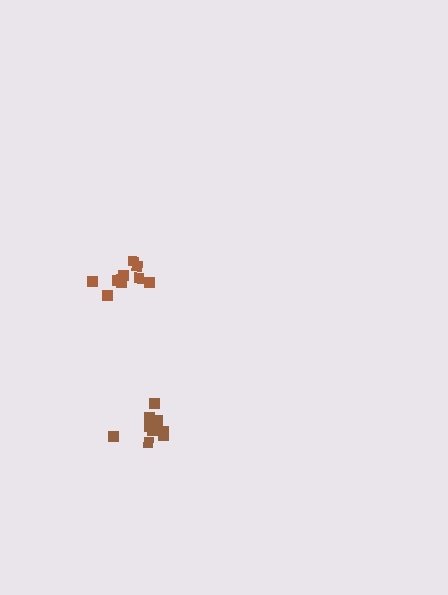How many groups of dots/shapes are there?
There are 2 groups.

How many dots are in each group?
Group 1: 11 dots, Group 2: 10 dots (21 total).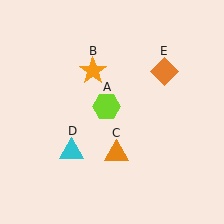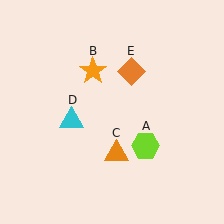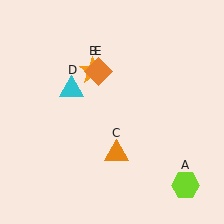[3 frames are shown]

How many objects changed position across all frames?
3 objects changed position: lime hexagon (object A), cyan triangle (object D), orange diamond (object E).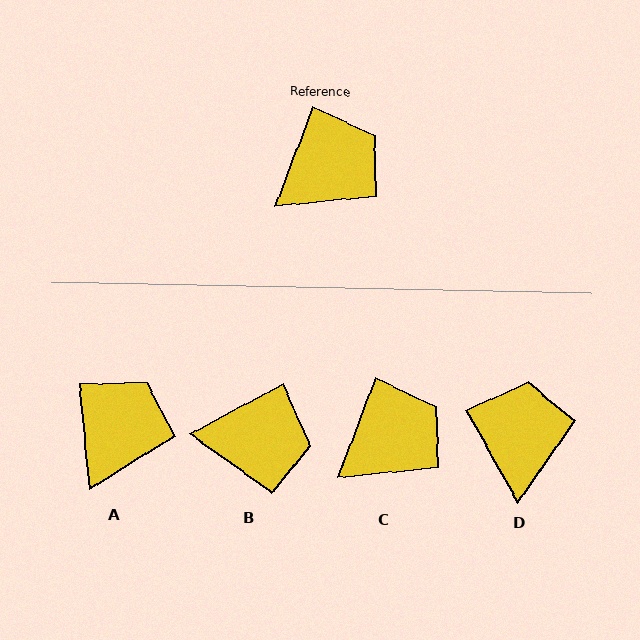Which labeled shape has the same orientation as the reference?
C.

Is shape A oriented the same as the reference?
No, it is off by about 26 degrees.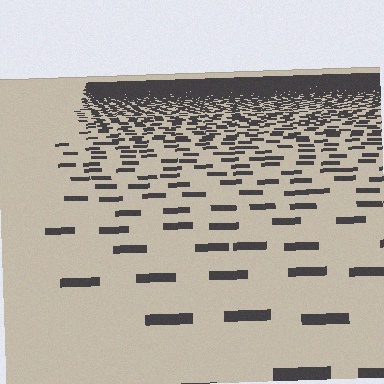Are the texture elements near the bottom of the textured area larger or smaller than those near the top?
Larger. Near the bottom, elements are closer to the viewer and appear at a bigger on-screen size.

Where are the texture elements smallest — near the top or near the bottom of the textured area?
Near the top.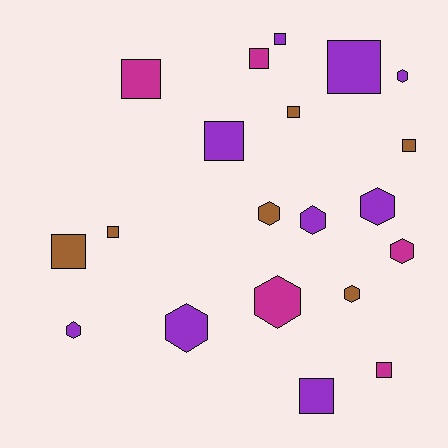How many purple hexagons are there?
There are 5 purple hexagons.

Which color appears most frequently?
Purple, with 9 objects.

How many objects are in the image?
There are 20 objects.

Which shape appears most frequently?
Square, with 11 objects.